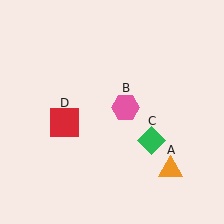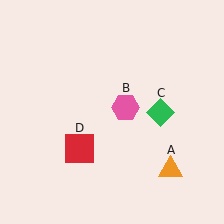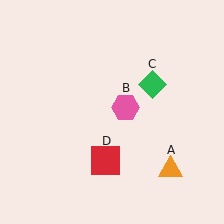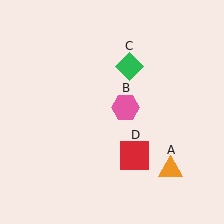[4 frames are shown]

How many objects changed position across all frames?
2 objects changed position: green diamond (object C), red square (object D).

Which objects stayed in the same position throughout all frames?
Orange triangle (object A) and pink hexagon (object B) remained stationary.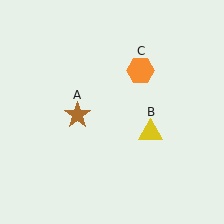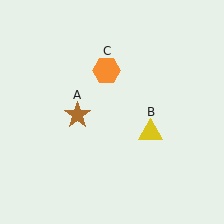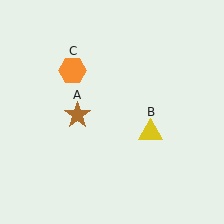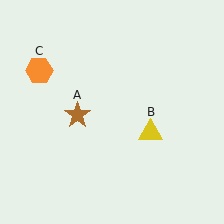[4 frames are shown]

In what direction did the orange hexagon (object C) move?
The orange hexagon (object C) moved left.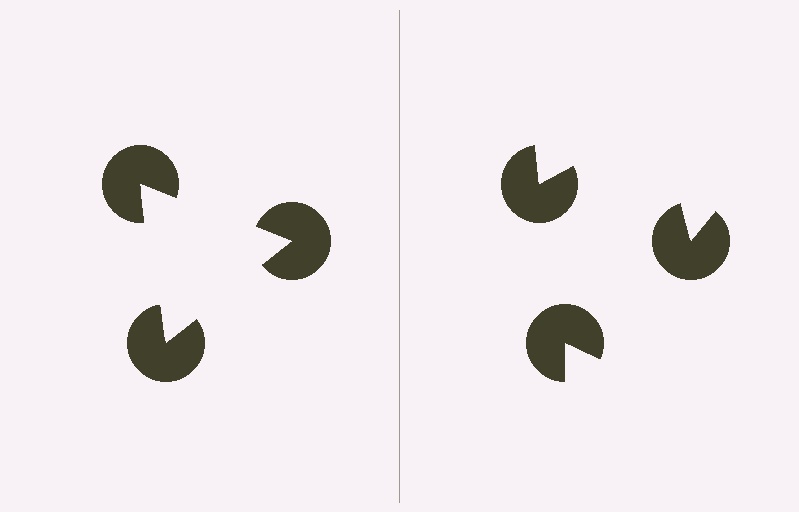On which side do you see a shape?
An illusory triangle appears on the left side. On the right side the wedge cuts are rotated, so no coherent shape forms.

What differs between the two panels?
The pac-man discs are positioned identically on both sides; only the wedge orientations differ. On the left they align to a triangle; on the right they are misaligned.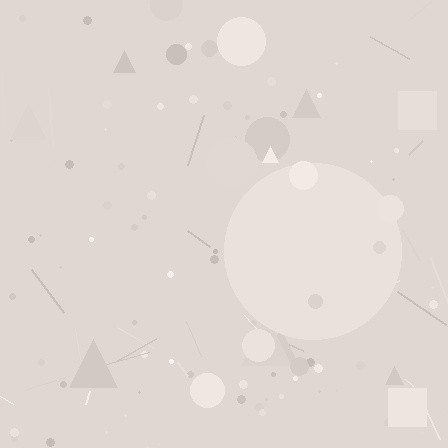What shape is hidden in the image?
A circle is hidden in the image.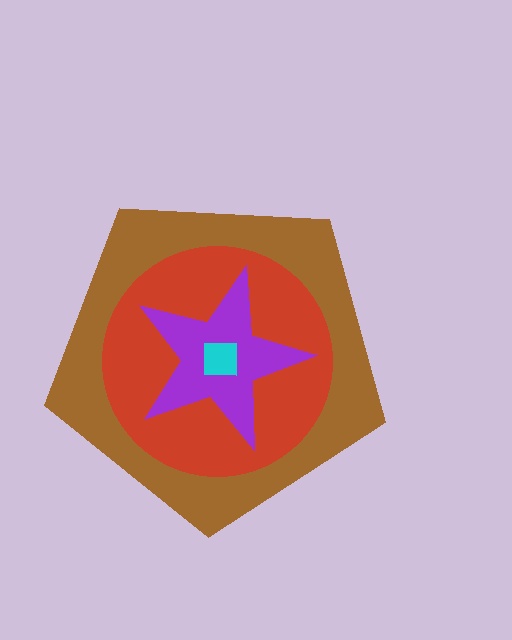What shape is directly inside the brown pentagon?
The red circle.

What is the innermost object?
The cyan square.